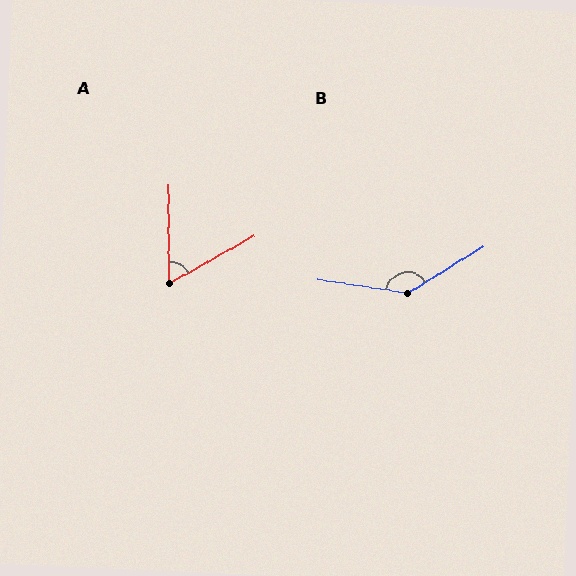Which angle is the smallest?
A, at approximately 61 degrees.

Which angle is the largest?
B, at approximately 140 degrees.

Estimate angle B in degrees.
Approximately 140 degrees.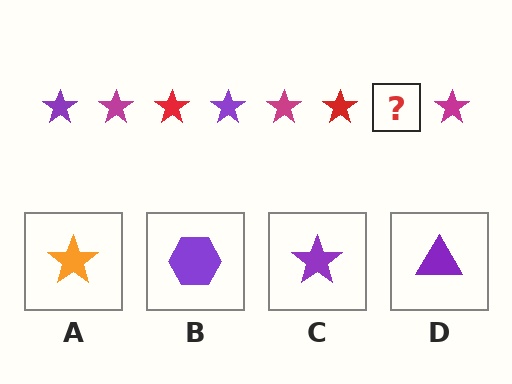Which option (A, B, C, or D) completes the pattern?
C.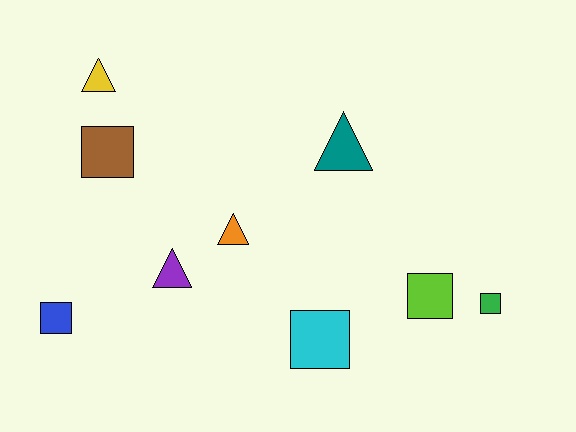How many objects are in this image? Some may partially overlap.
There are 9 objects.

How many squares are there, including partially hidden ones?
There are 5 squares.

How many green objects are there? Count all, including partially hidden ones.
There is 1 green object.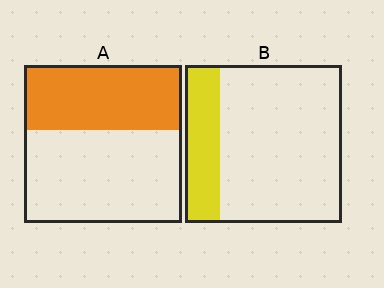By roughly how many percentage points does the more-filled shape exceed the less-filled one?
By roughly 20 percentage points (A over B).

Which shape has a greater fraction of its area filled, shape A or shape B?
Shape A.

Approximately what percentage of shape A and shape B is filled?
A is approximately 40% and B is approximately 20%.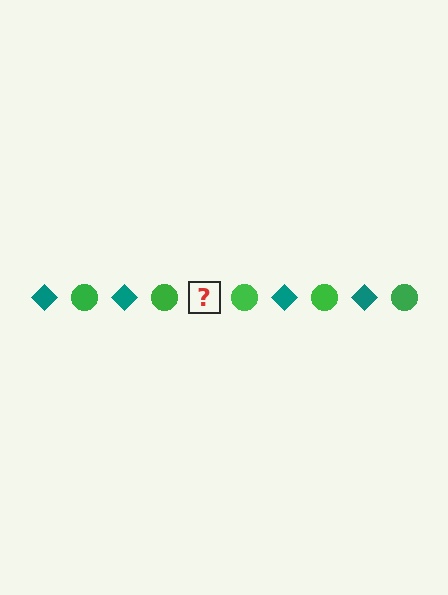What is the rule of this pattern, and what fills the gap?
The rule is that the pattern alternates between teal diamond and green circle. The gap should be filled with a teal diamond.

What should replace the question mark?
The question mark should be replaced with a teal diamond.